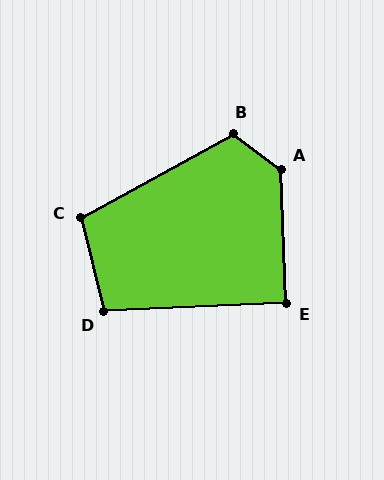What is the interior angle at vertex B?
Approximately 115 degrees (obtuse).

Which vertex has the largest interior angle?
A, at approximately 129 degrees.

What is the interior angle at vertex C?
Approximately 105 degrees (obtuse).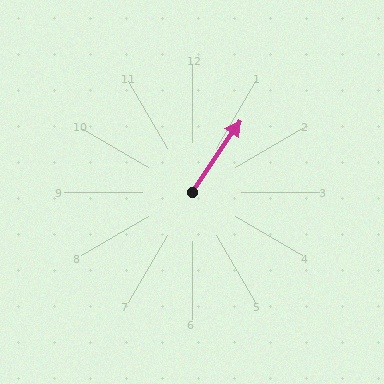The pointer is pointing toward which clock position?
Roughly 1 o'clock.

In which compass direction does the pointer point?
Northeast.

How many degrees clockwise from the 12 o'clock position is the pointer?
Approximately 34 degrees.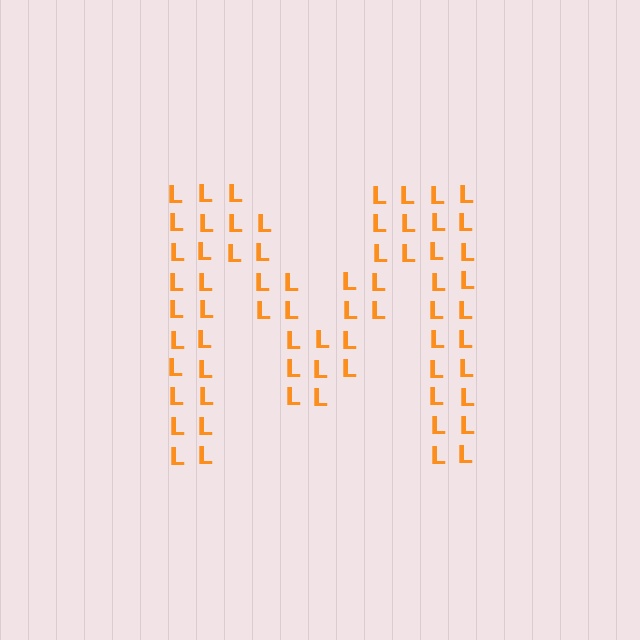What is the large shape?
The large shape is the letter M.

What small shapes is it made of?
It is made of small letter L's.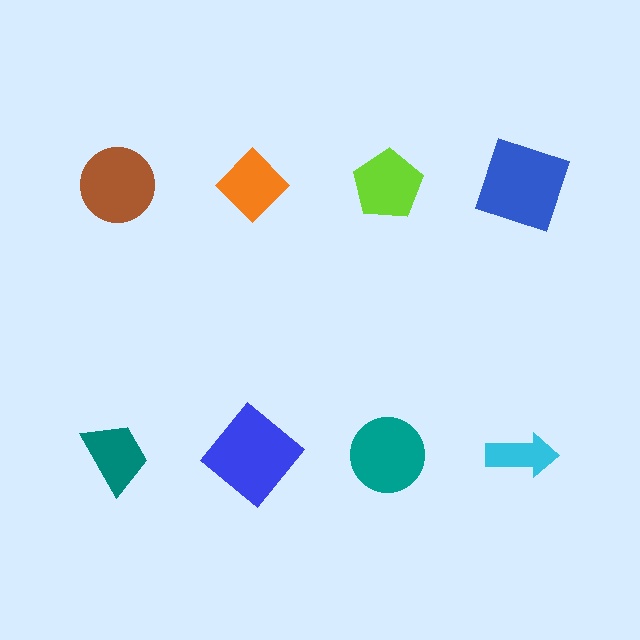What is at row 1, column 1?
A brown circle.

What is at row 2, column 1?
A teal trapezoid.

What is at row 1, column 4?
A blue square.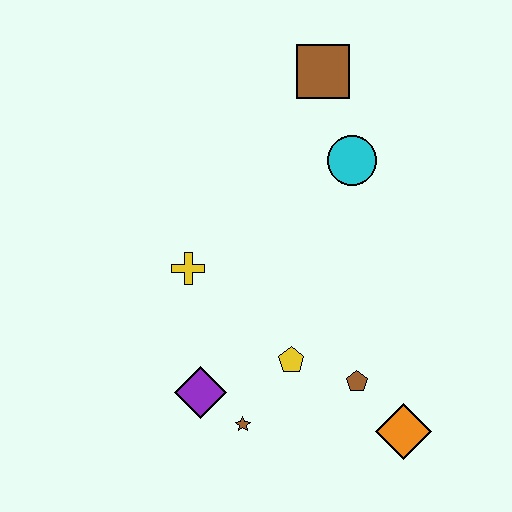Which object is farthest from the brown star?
The brown square is farthest from the brown star.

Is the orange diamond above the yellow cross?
No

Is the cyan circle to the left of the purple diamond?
No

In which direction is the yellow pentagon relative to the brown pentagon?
The yellow pentagon is to the left of the brown pentagon.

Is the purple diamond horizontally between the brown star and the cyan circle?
No